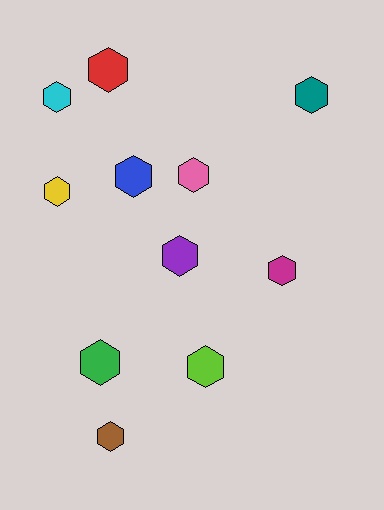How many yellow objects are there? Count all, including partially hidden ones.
There is 1 yellow object.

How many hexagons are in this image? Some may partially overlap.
There are 11 hexagons.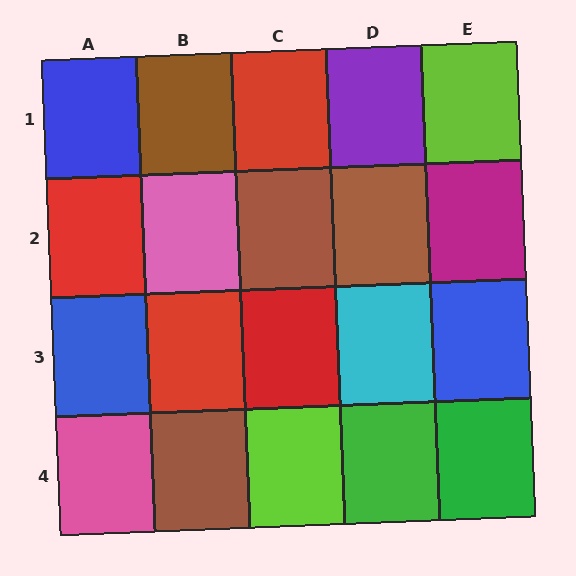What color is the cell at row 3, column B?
Red.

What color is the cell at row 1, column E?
Lime.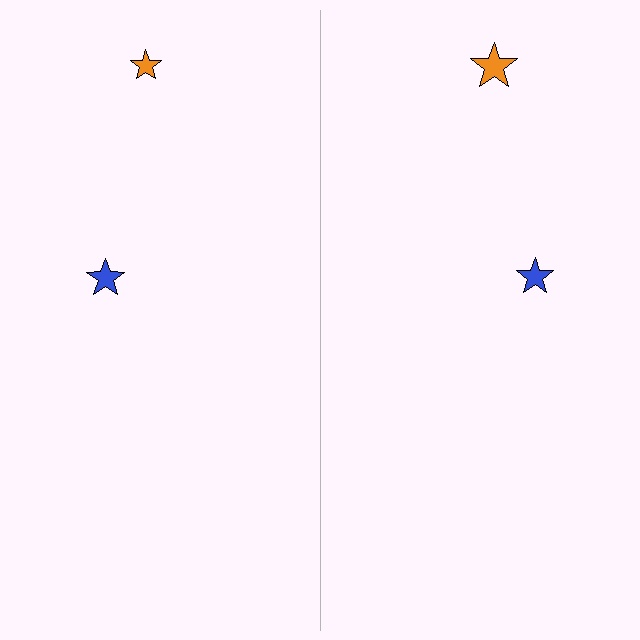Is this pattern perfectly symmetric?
No, the pattern is not perfectly symmetric. The orange star on the right side has a different size than its mirror counterpart.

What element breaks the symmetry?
The orange star on the right side has a different size than its mirror counterpart.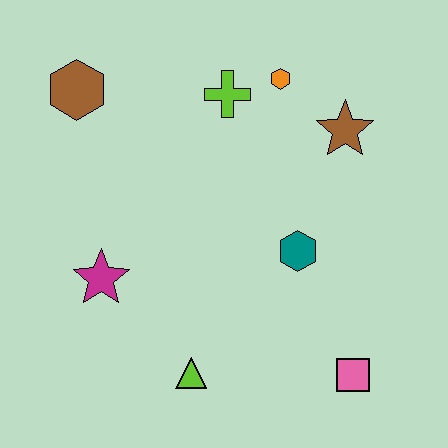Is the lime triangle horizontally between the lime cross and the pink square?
No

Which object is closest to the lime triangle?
The magenta star is closest to the lime triangle.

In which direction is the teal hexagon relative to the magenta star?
The teal hexagon is to the right of the magenta star.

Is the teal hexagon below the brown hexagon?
Yes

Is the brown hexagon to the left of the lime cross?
Yes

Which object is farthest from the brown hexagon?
The pink square is farthest from the brown hexagon.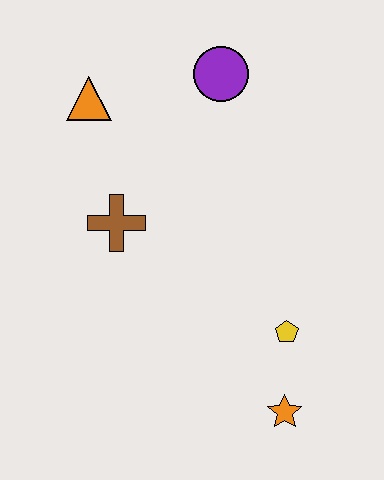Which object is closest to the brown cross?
The orange triangle is closest to the brown cross.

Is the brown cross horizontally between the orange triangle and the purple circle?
Yes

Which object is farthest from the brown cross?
The orange star is farthest from the brown cross.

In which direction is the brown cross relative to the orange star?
The brown cross is above the orange star.